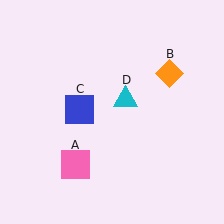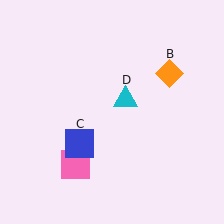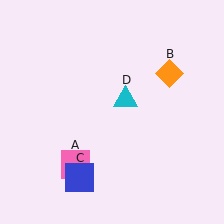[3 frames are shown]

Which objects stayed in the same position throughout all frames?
Pink square (object A) and orange diamond (object B) and cyan triangle (object D) remained stationary.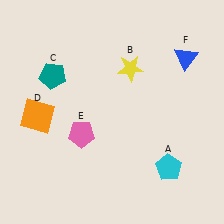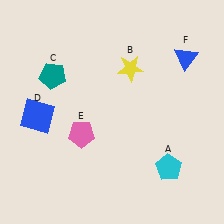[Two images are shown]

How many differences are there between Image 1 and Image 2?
There is 1 difference between the two images.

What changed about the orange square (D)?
In Image 1, D is orange. In Image 2, it changed to blue.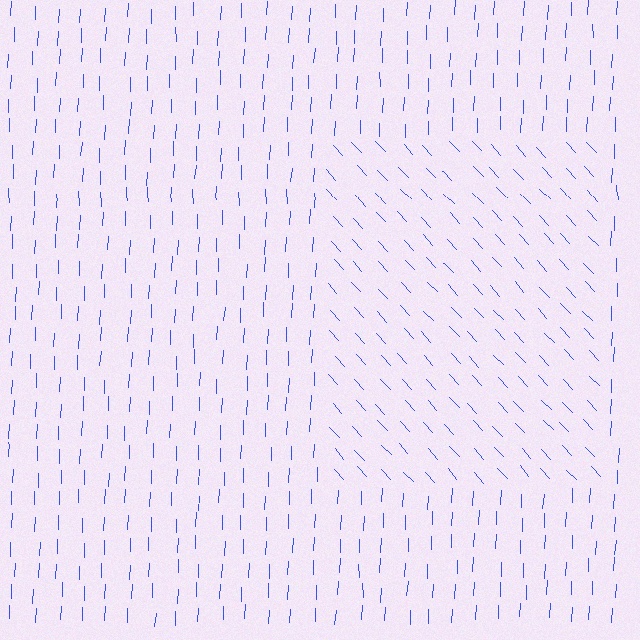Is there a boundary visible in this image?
Yes, there is a texture boundary formed by a change in line orientation.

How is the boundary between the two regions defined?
The boundary is defined purely by a change in line orientation (approximately 45 degrees difference). All lines are the same color and thickness.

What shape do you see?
I see a rectangle.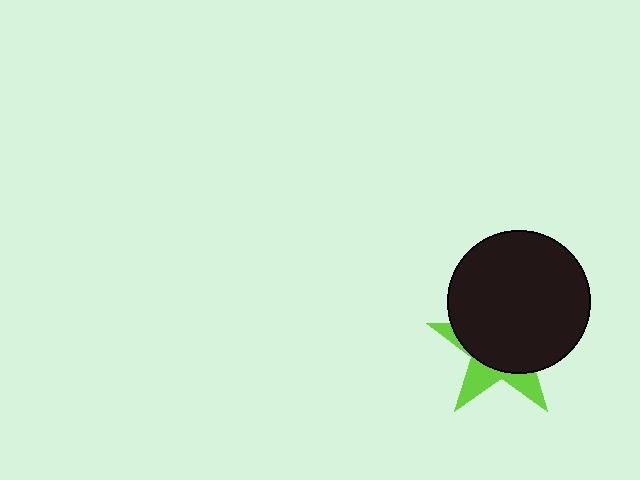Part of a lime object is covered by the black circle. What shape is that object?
It is a star.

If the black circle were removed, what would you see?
You would see the complete lime star.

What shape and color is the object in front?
The object in front is a black circle.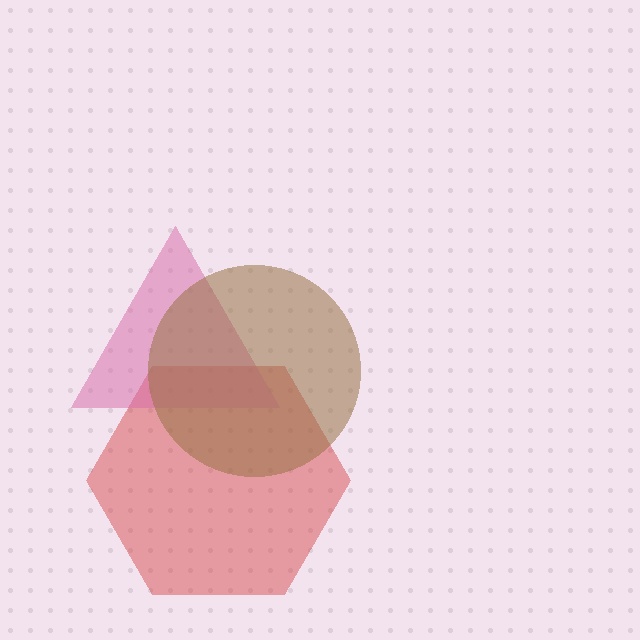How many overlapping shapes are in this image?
There are 3 overlapping shapes in the image.